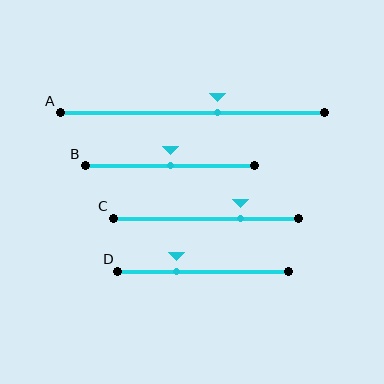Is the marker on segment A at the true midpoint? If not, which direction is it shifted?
No, the marker on segment A is shifted to the right by about 10% of the segment length.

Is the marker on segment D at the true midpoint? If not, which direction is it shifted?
No, the marker on segment D is shifted to the left by about 16% of the segment length.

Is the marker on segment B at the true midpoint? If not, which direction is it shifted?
Yes, the marker on segment B is at the true midpoint.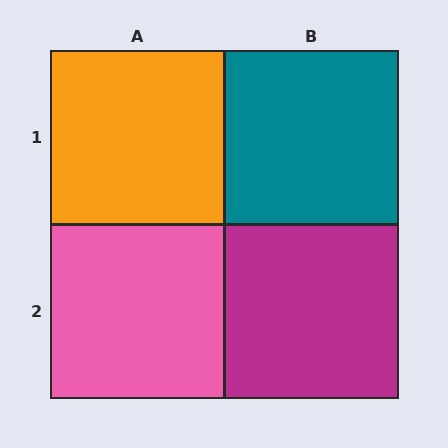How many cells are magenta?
1 cell is magenta.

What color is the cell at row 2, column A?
Pink.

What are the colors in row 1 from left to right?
Orange, teal.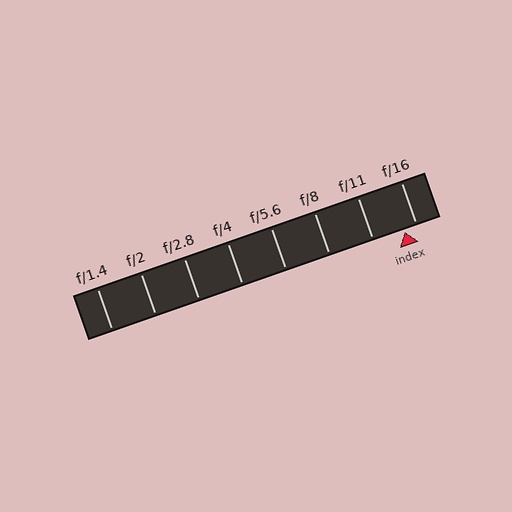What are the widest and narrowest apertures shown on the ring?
The widest aperture shown is f/1.4 and the narrowest is f/16.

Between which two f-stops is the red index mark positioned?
The index mark is between f/11 and f/16.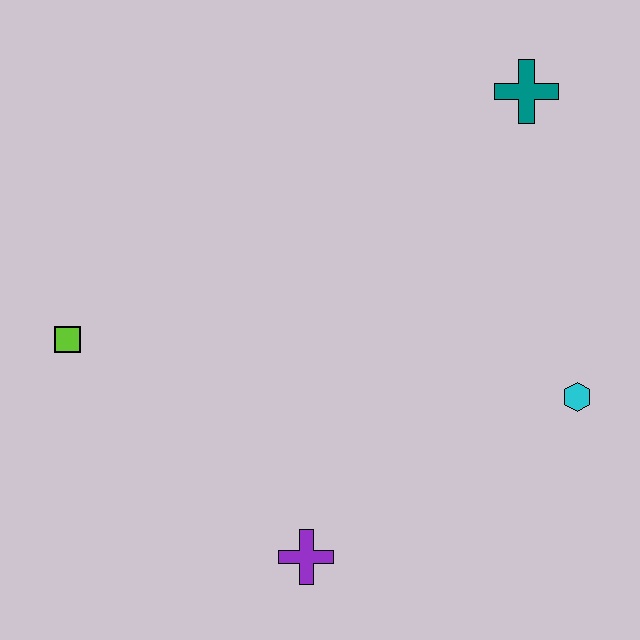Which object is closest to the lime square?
The purple cross is closest to the lime square.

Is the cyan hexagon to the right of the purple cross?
Yes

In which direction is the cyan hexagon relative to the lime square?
The cyan hexagon is to the right of the lime square.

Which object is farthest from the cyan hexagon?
The lime square is farthest from the cyan hexagon.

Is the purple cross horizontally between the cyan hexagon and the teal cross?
No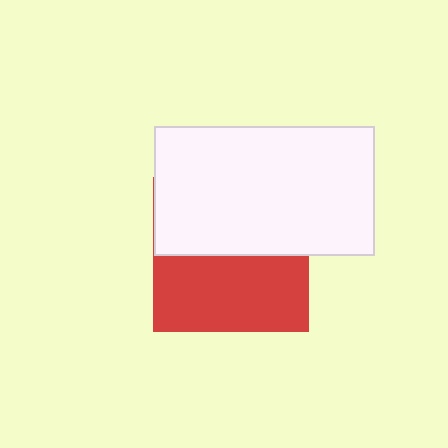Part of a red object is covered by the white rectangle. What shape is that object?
It is a square.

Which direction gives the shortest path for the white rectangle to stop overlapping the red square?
Moving up gives the shortest separation.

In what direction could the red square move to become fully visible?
The red square could move down. That would shift it out from behind the white rectangle entirely.